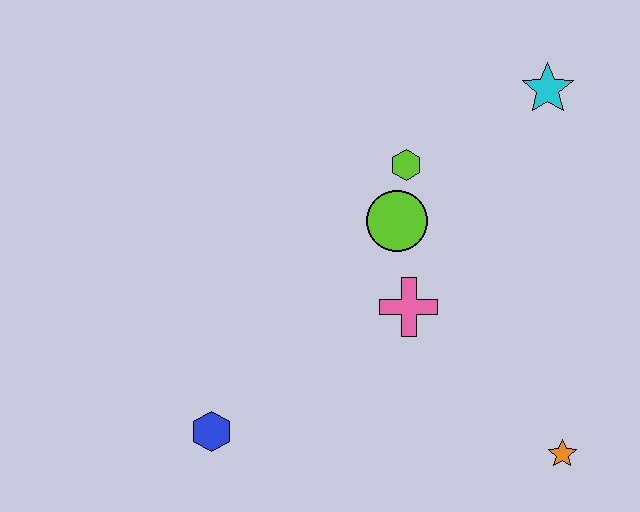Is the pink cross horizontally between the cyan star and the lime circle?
Yes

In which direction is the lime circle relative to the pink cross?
The lime circle is above the pink cross.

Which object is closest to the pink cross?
The lime circle is closest to the pink cross.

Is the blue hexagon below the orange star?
No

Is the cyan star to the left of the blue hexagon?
No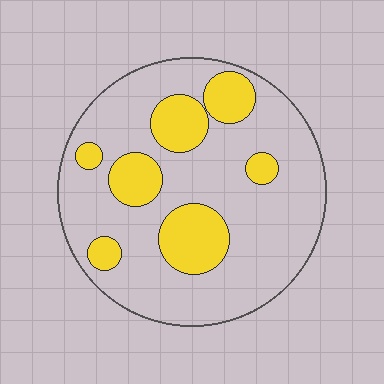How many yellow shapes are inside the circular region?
7.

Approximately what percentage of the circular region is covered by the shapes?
Approximately 25%.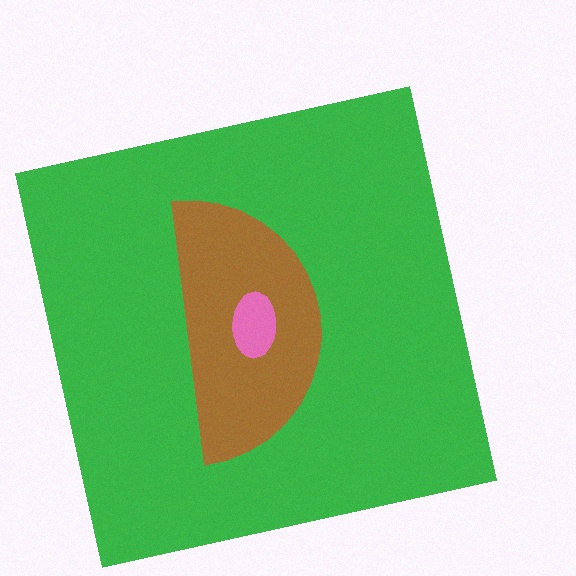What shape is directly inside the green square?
The brown semicircle.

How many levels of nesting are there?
3.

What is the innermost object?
The pink ellipse.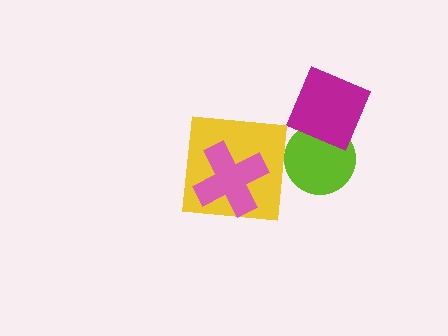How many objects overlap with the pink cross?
1 object overlaps with the pink cross.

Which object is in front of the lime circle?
The magenta square is in front of the lime circle.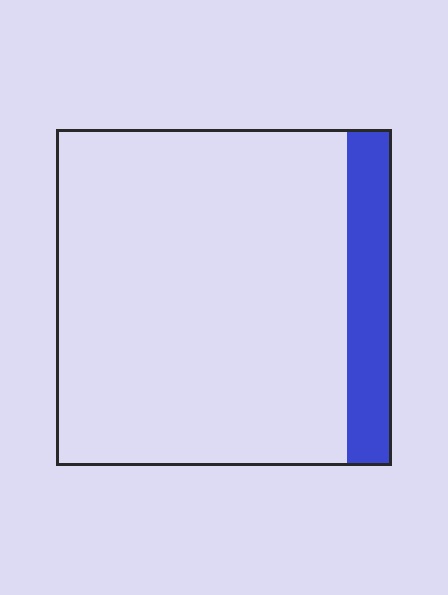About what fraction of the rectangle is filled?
About one eighth (1/8).